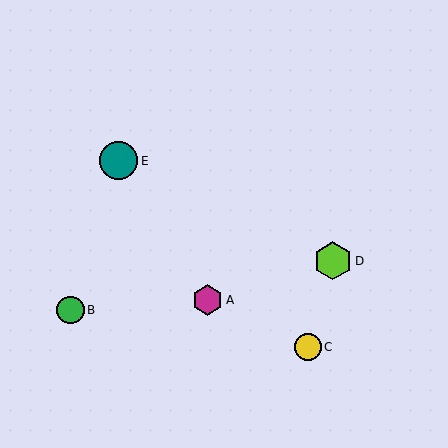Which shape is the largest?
The lime hexagon (labeled D) is the largest.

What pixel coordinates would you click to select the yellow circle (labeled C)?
Click at (308, 347) to select the yellow circle C.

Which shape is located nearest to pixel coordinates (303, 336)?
The yellow circle (labeled C) at (308, 347) is nearest to that location.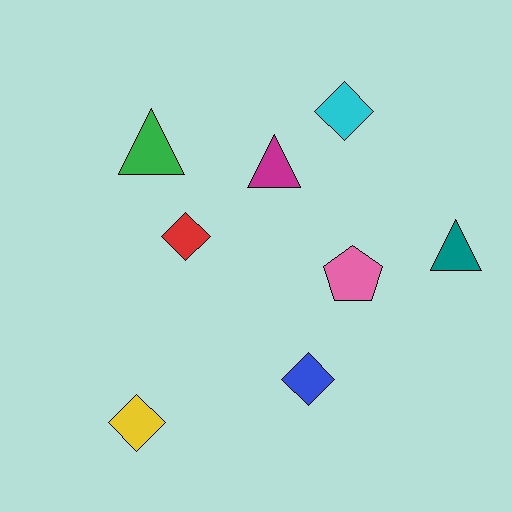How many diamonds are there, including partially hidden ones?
There are 4 diamonds.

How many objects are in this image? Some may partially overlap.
There are 8 objects.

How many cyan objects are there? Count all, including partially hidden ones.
There is 1 cyan object.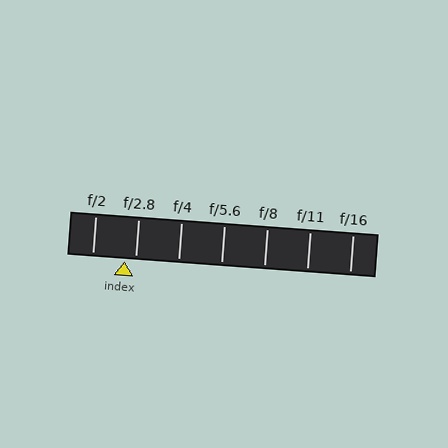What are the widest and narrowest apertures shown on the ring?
The widest aperture shown is f/2 and the narrowest is f/16.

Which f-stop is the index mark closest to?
The index mark is closest to f/2.8.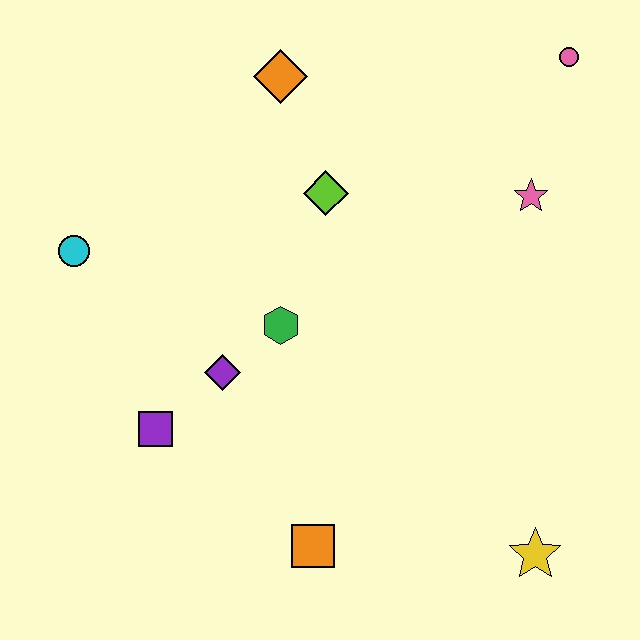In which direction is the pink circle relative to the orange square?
The pink circle is above the orange square.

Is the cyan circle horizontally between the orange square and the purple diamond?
No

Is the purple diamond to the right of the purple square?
Yes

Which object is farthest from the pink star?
The cyan circle is farthest from the pink star.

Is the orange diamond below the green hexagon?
No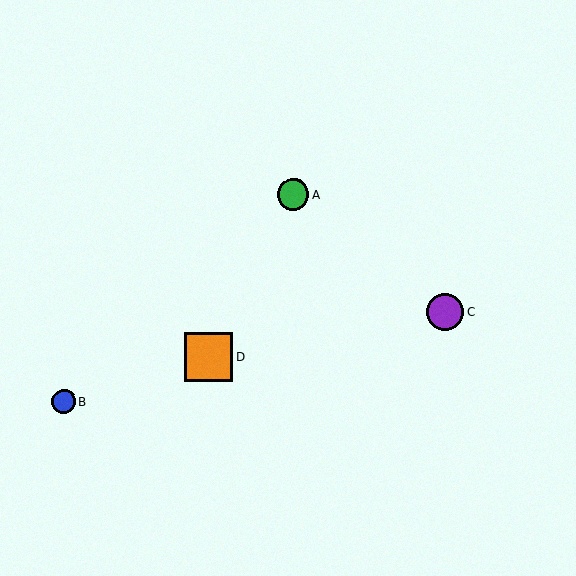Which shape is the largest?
The orange square (labeled D) is the largest.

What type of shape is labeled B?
Shape B is a blue circle.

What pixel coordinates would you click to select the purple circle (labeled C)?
Click at (445, 312) to select the purple circle C.